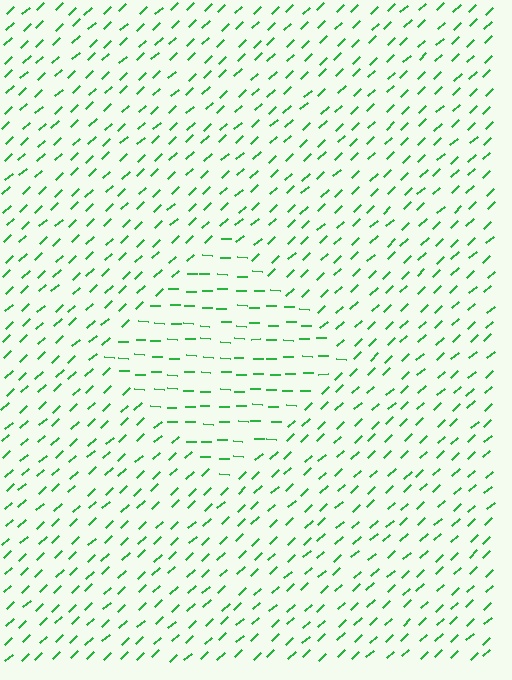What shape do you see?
I see a diamond.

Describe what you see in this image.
The image is filled with small green line segments. A diamond region in the image has lines oriented differently from the surrounding lines, creating a visible texture boundary.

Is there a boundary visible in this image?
Yes, there is a texture boundary formed by a change in line orientation.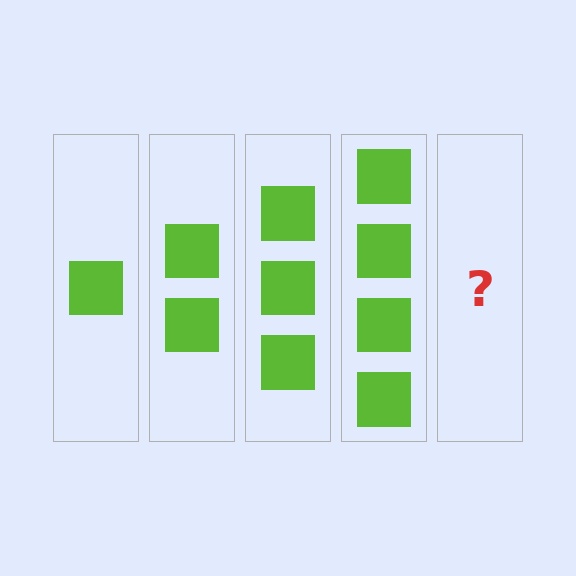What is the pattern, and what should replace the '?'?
The pattern is that each step adds one more square. The '?' should be 5 squares.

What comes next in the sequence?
The next element should be 5 squares.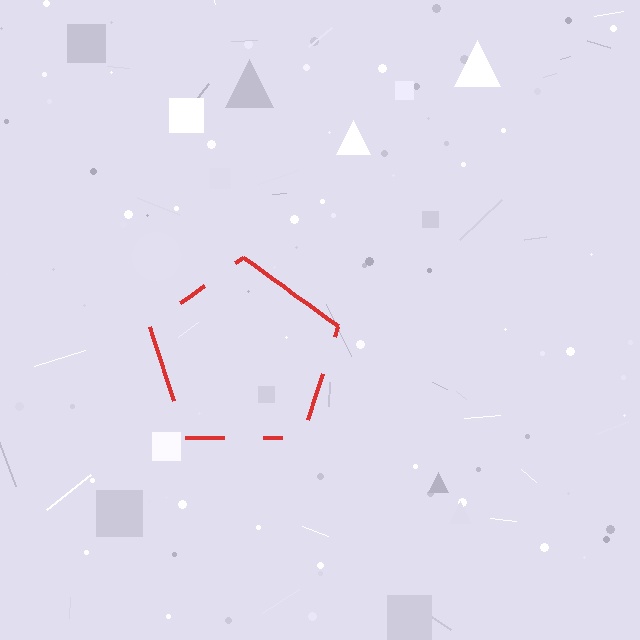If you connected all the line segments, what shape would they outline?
They would outline a pentagon.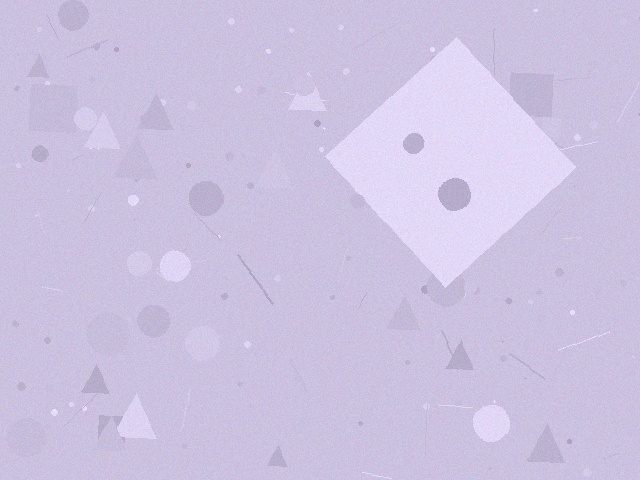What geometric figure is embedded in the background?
A diamond is embedded in the background.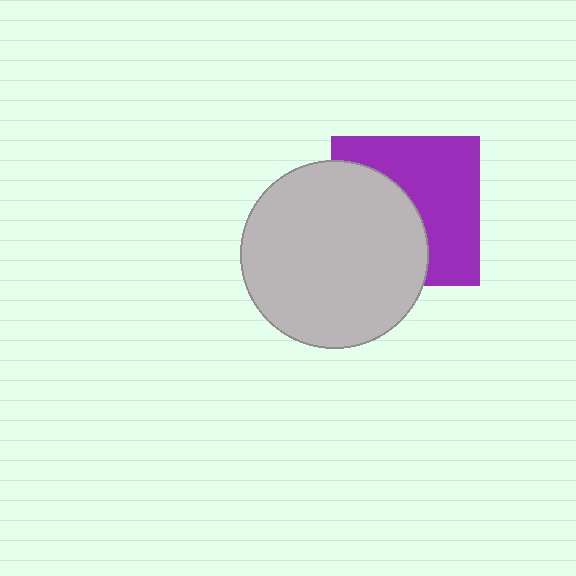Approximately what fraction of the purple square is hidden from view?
Roughly 46% of the purple square is hidden behind the light gray circle.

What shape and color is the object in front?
The object in front is a light gray circle.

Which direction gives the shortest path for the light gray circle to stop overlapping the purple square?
Moving left gives the shortest separation.